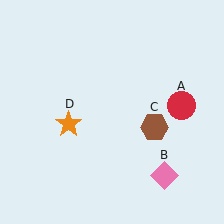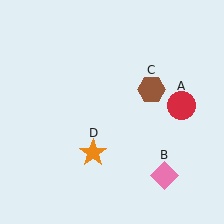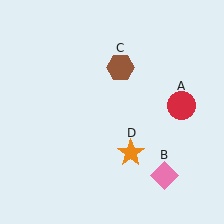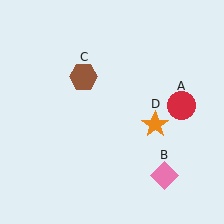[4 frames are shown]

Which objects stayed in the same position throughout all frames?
Red circle (object A) and pink diamond (object B) remained stationary.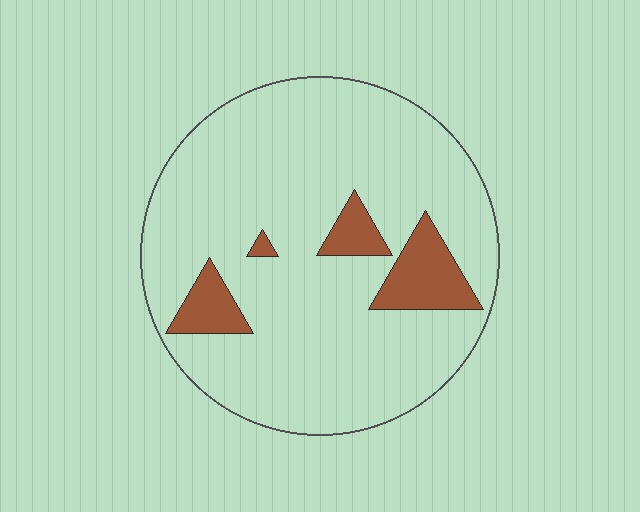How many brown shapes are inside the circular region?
4.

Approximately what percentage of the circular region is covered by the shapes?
Approximately 10%.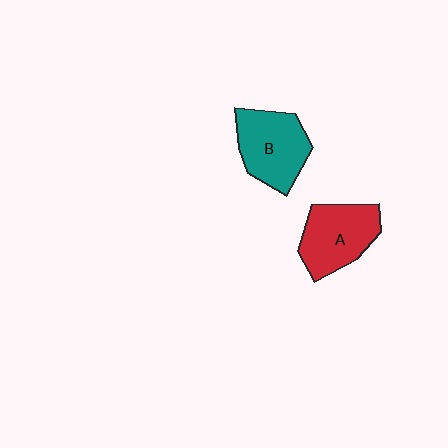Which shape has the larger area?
Shape B (teal).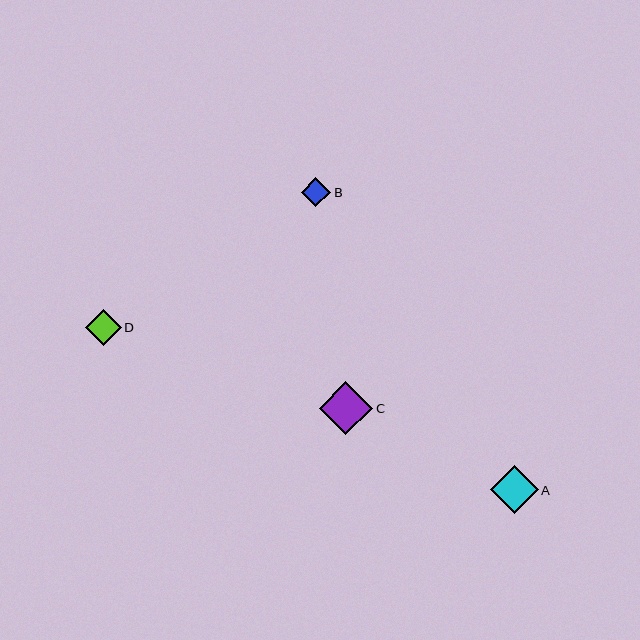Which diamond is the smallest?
Diamond B is the smallest with a size of approximately 30 pixels.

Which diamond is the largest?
Diamond C is the largest with a size of approximately 53 pixels.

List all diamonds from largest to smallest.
From largest to smallest: C, A, D, B.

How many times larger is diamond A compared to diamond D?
Diamond A is approximately 1.3 times the size of diamond D.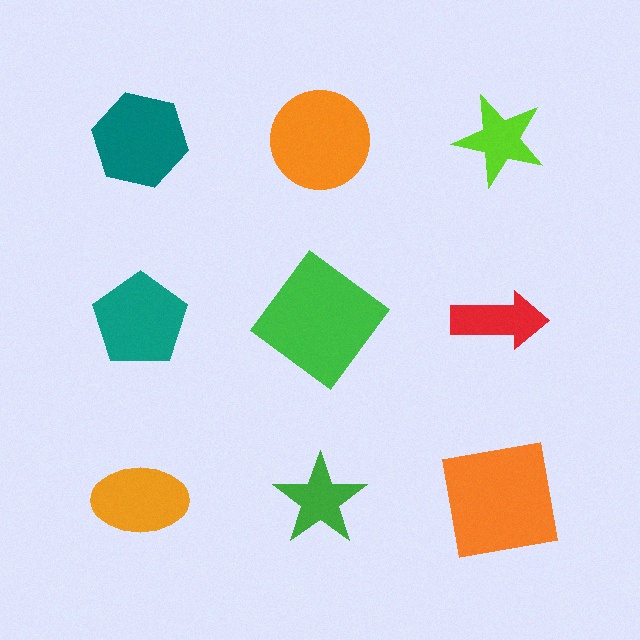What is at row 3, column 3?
An orange square.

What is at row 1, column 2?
An orange circle.